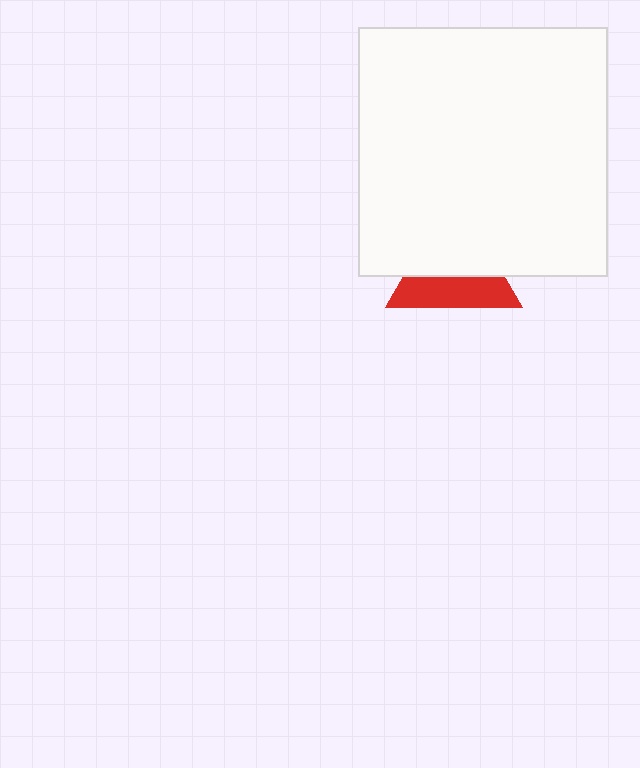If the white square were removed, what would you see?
You would see the complete red triangle.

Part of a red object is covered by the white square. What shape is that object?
It is a triangle.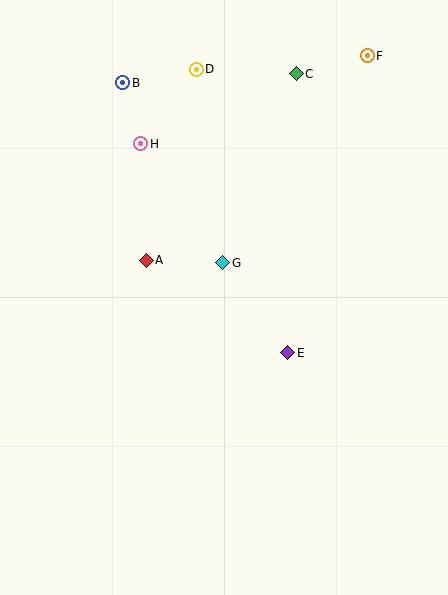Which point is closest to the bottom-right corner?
Point E is closest to the bottom-right corner.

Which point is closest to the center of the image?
Point G at (223, 263) is closest to the center.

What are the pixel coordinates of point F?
Point F is at (367, 56).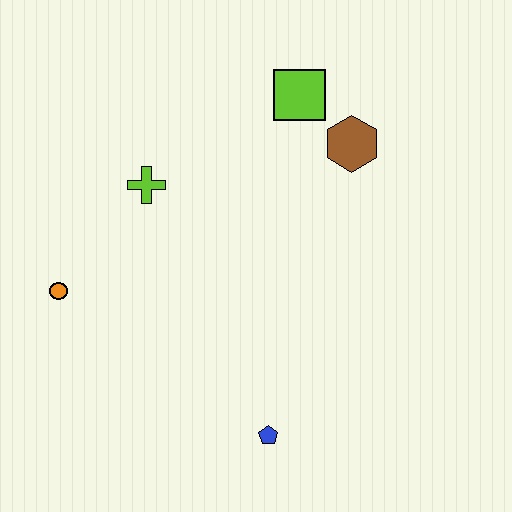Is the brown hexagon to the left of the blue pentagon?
No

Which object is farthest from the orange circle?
The brown hexagon is farthest from the orange circle.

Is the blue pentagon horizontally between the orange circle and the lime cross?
No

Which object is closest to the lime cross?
The orange circle is closest to the lime cross.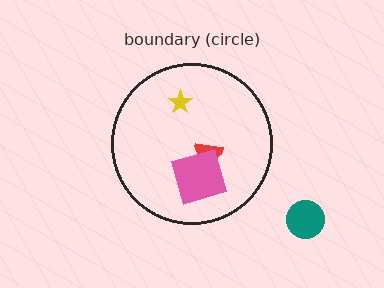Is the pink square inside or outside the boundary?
Inside.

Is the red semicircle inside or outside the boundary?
Inside.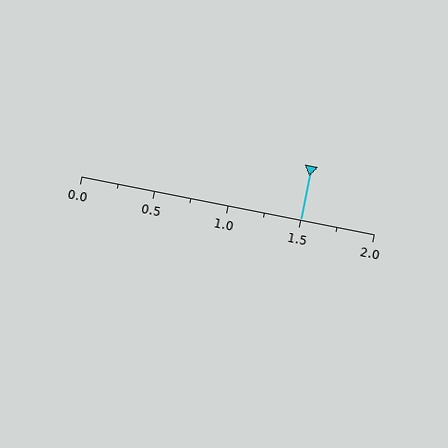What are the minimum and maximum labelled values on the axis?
The axis runs from 0.0 to 2.0.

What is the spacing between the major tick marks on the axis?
The major ticks are spaced 0.5 apart.